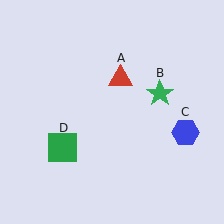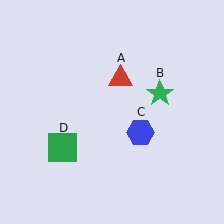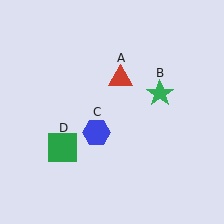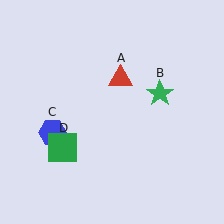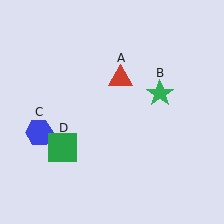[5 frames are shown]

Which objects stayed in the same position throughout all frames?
Red triangle (object A) and green star (object B) and green square (object D) remained stationary.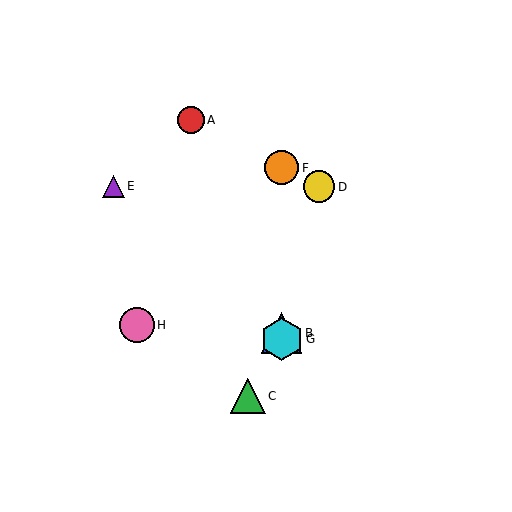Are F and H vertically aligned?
No, F is at x≈282 and H is at x≈137.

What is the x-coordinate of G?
Object G is at x≈282.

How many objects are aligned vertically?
3 objects (B, F, G) are aligned vertically.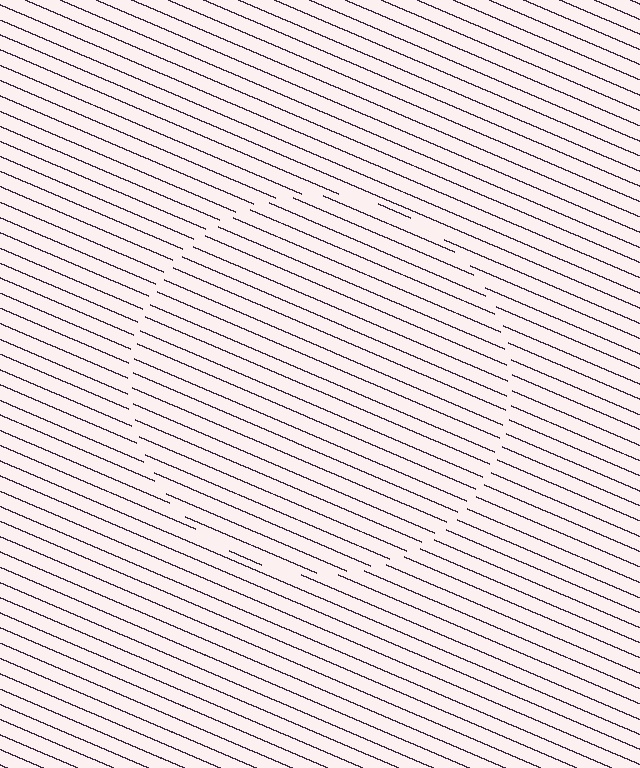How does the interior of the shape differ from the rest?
The interior of the shape contains the same grating, shifted by half a period — the contour is defined by the phase discontinuity where line-ends from the inner and outer gratings abut.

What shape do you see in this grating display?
An illusory circle. The interior of the shape contains the same grating, shifted by half a period — the contour is defined by the phase discontinuity where line-ends from the inner and outer gratings abut.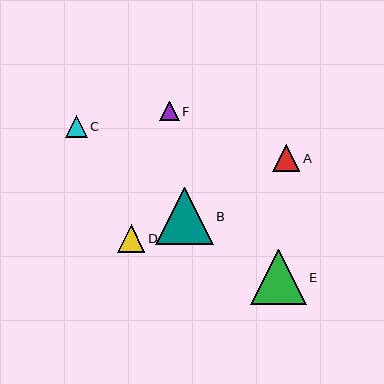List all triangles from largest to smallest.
From largest to smallest: B, E, D, A, C, F.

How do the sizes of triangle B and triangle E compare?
Triangle B and triangle E are approximately the same size.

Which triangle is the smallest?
Triangle F is the smallest with a size of approximately 19 pixels.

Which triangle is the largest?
Triangle B is the largest with a size of approximately 57 pixels.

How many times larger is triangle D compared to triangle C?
Triangle D is approximately 1.3 times the size of triangle C.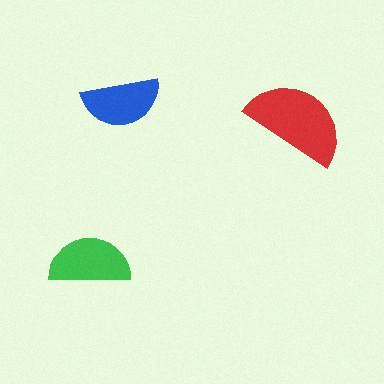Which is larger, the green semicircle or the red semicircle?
The red one.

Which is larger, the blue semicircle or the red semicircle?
The red one.